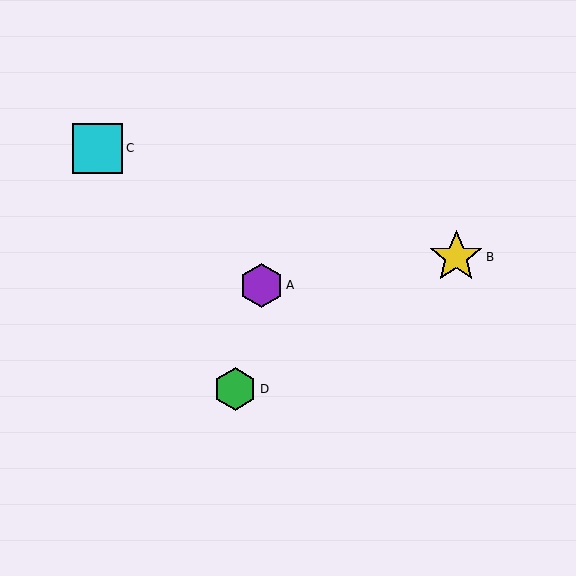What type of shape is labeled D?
Shape D is a green hexagon.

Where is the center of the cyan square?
The center of the cyan square is at (98, 148).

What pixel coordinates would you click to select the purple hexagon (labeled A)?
Click at (261, 285) to select the purple hexagon A.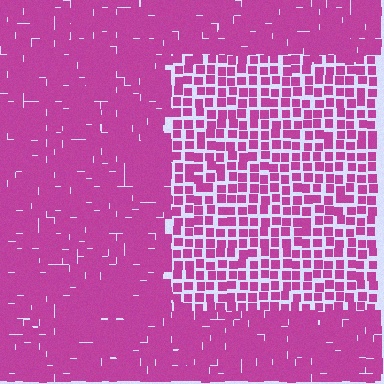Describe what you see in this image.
The image contains small magenta elements arranged at two different densities. A rectangle-shaped region is visible where the elements are less densely packed than the surrounding area.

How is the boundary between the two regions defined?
The boundary is defined by a change in element density (approximately 1.9x ratio). All elements are the same color, size, and shape.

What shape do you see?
I see a rectangle.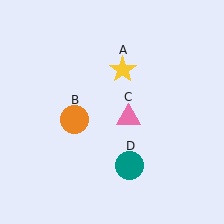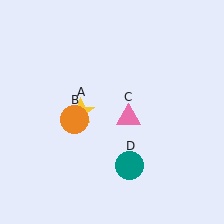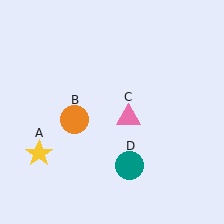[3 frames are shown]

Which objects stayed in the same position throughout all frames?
Orange circle (object B) and pink triangle (object C) and teal circle (object D) remained stationary.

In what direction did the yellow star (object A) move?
The yellow star (object A) moved down and to the left.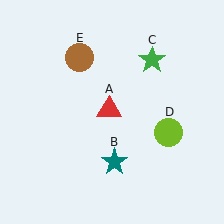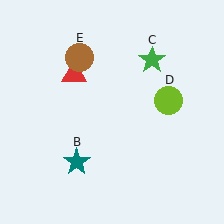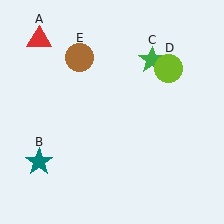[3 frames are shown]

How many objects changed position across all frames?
3 objects changed position: red triangle (object A), teal star (object B), lime circle (object D).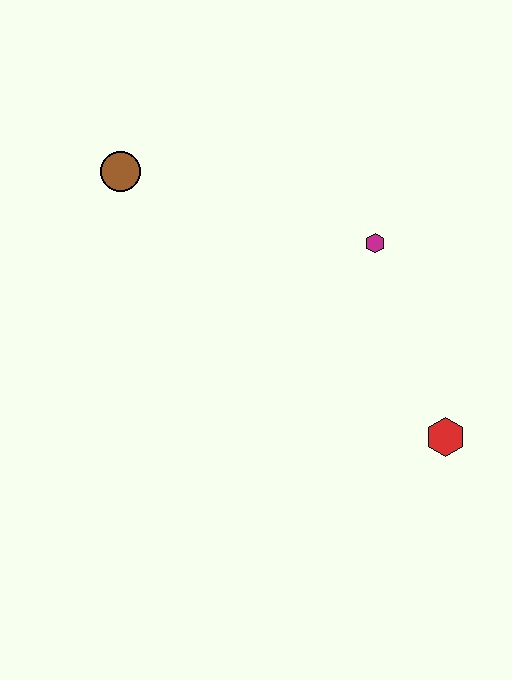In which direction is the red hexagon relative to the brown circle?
The red hexagon is to the right of the brown circle.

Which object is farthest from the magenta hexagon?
The brown circle is farthest from the magenta hexagon.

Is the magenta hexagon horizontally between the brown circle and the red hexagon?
Yes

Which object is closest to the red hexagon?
The magenta hexagon is closest to the red hexagon.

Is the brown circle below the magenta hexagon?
No